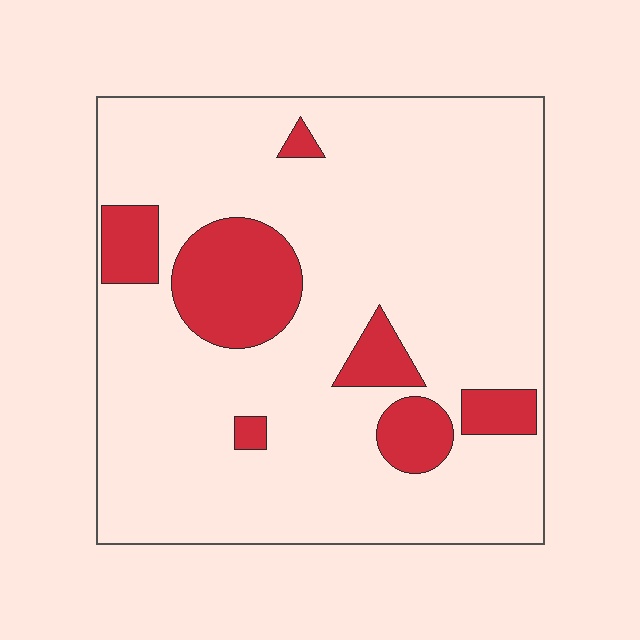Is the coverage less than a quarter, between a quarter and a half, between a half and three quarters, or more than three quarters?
Less than a quarter.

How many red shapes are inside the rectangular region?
7.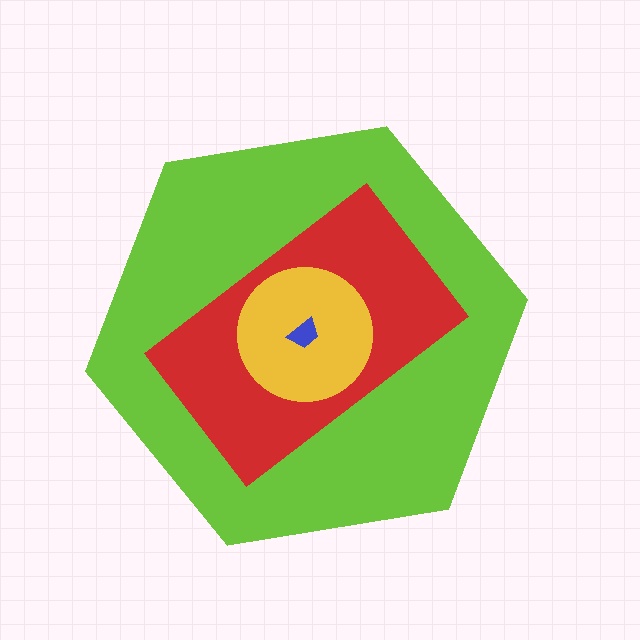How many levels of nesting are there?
4.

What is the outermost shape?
The lime hexagon.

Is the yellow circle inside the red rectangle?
Yes.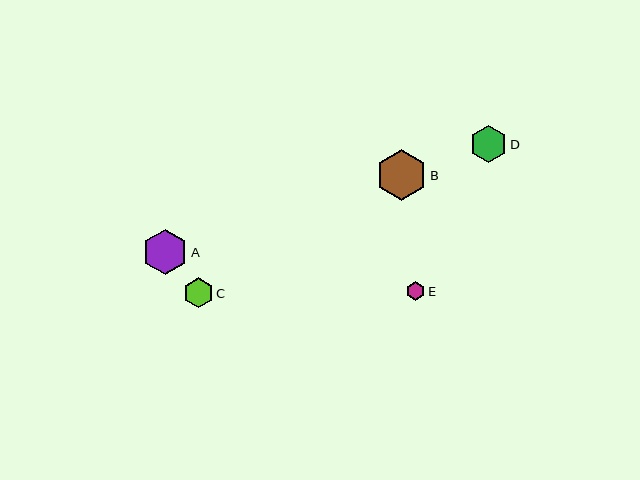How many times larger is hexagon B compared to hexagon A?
Hexagon B is approximately 1.1 times the size of hexagon A.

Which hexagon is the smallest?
Hexagon E is the smallest with a size of approximately 19 pixels.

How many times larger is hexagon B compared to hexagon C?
Hexagon B is approximately 1.7 times the size of hexagon C.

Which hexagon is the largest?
Hexagon B is the largest with a size of approximately 51 pixels.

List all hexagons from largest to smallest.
From largest to smallest: B, A, D, C, E.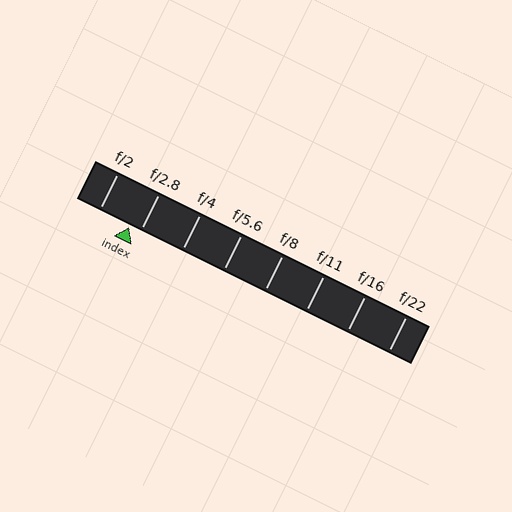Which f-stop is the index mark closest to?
The index mark is closest to f/2.8.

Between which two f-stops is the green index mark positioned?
The index mark is between f/2 and f/2.8.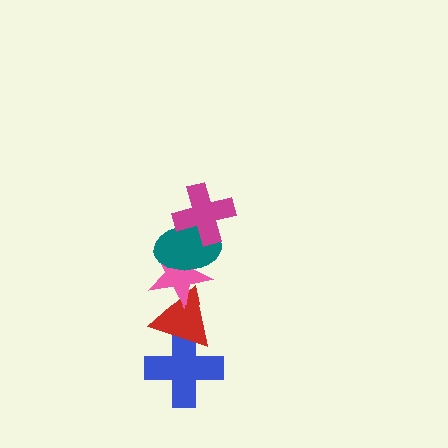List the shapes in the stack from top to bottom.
From top to bottom: the magenta cross, the teal ellipse, the pink star, the red triangle, the blue cross.